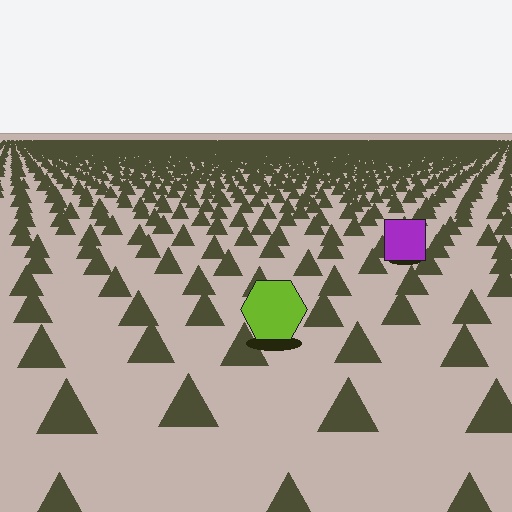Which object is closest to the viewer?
The lime hexagon is closest. The texture marks near it are larger and more spread out.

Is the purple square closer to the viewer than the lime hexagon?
No. The lime hexagon is closer — you can tell from the texture gradient: the ground texture is coarser near it.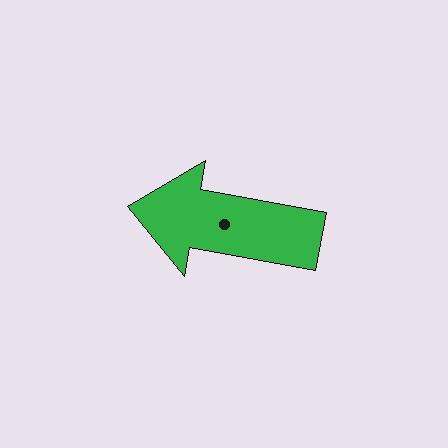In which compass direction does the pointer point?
West.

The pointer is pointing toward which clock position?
Roughly 9 o'clock.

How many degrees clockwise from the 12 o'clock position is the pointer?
Approximately 280 degrees.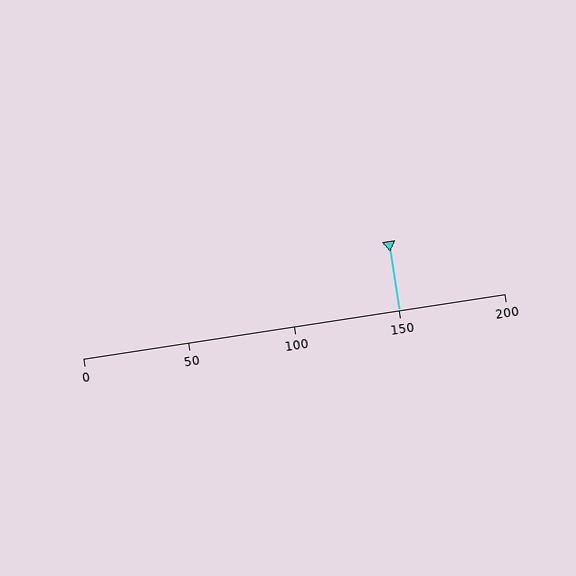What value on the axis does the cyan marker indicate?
The marker indicates approximately 150.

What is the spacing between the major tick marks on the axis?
The major ticks are spaced 50 apart.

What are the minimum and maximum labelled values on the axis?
The axis runs from 0 to 200.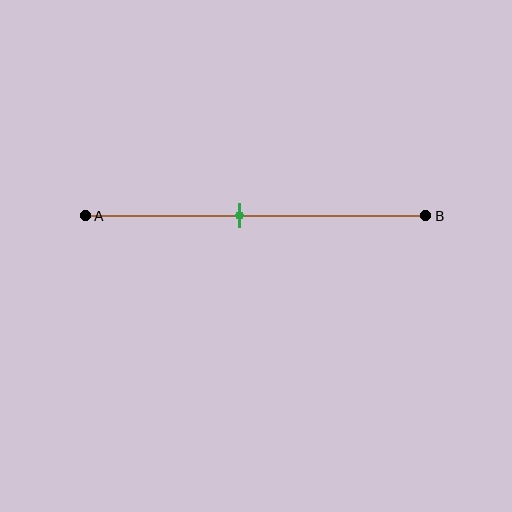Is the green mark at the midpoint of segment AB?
No, the mark is at about 45% from A, not at the 50% midpoint.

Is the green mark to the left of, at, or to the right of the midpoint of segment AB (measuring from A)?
The green mark is to the left of the midpoint of segment AB.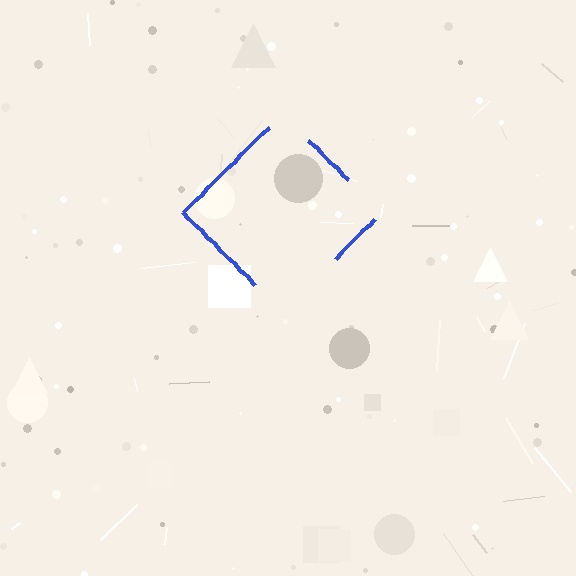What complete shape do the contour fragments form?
The contour fragments form a diamond.